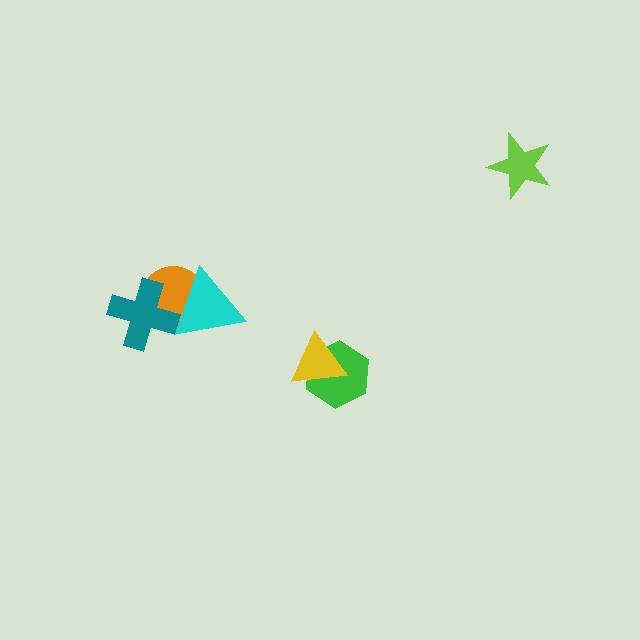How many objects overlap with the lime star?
0 objects overlap with the lime star.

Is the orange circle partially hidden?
Yes, it is partially covered by another shape.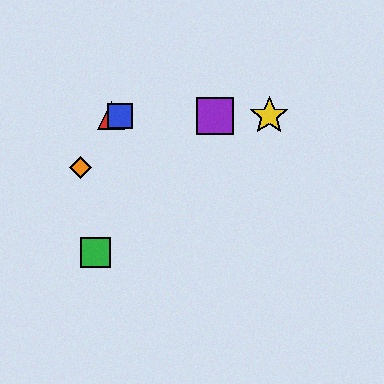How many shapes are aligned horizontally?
4 shapes (the red triangle, the blue square, the yellow star, the purple square) are aligned horizontally.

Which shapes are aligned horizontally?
The red triangle, the blue square, the yellow star, the purple square are aligned horizontally.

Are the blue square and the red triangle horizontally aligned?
Yes, both are at y≈116.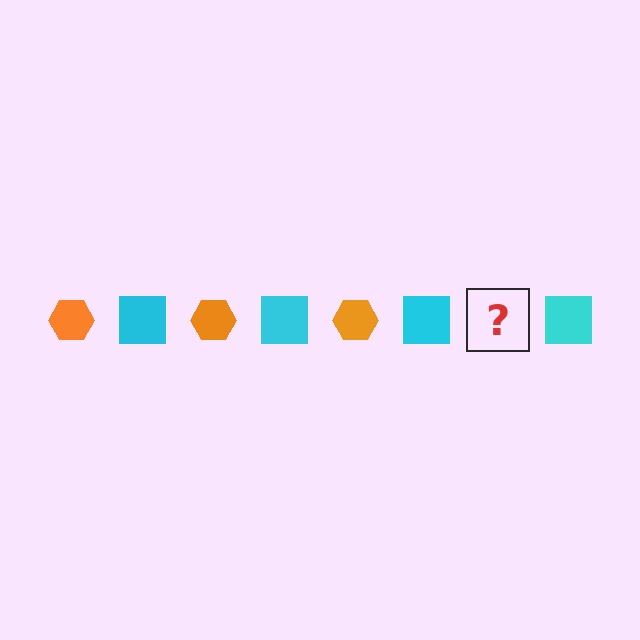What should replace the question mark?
The question mark should be replaced with an orange hexagon.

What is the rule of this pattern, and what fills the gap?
The rule is that the pattern alternates between orange hexagon and cyan square. The gap should be filled with an orange hexagon.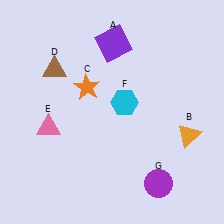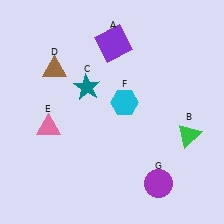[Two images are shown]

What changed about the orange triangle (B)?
In Image 1, B is orange. In Image 2, it changed to green.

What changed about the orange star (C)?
In Image 1, C is orange. In Image 2, it changed to teal.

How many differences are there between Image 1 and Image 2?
There are 2 differences between the two images.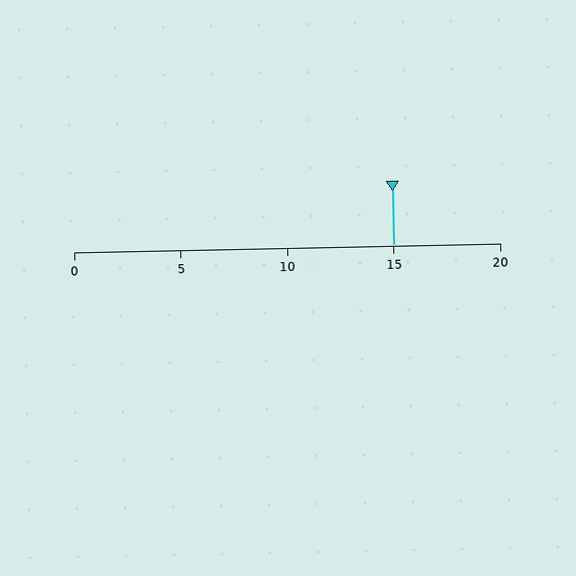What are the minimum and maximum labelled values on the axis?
The axis runs from 0 to 20.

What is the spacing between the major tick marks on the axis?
The major ticks are spaced 5 apart.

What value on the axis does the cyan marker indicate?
The marker indicates approximately 15.